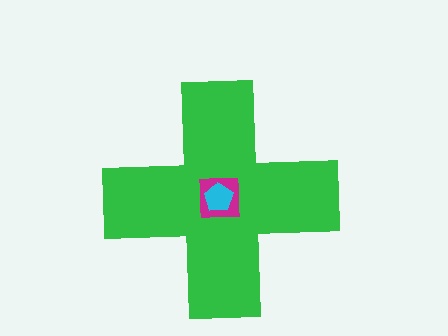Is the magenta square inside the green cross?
Yes.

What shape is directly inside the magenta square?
The cyan pentagon.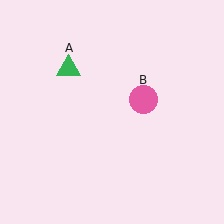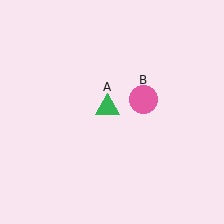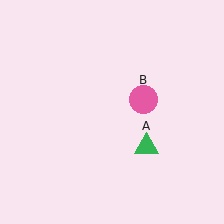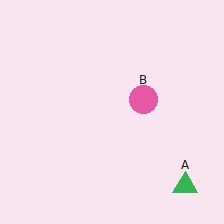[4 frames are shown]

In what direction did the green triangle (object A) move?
The green triangle (object A) moved down and to the right.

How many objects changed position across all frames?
1 object changed position: green triangle (object A).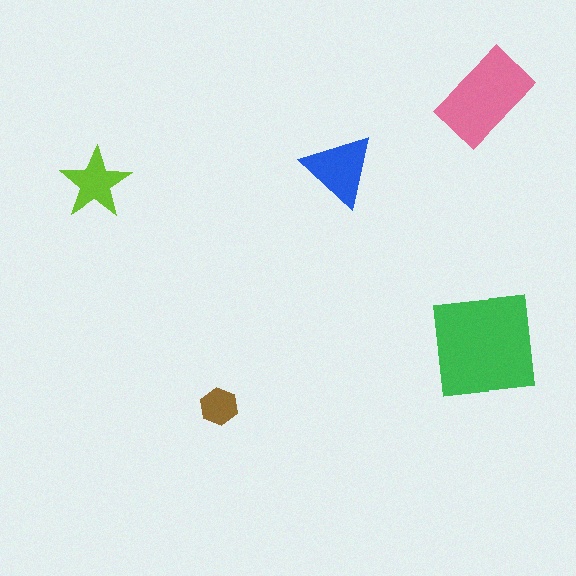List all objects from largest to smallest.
The green square, the pink rectangle, the blue triangle, the lime star, the brown hexagon.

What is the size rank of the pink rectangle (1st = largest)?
2nd.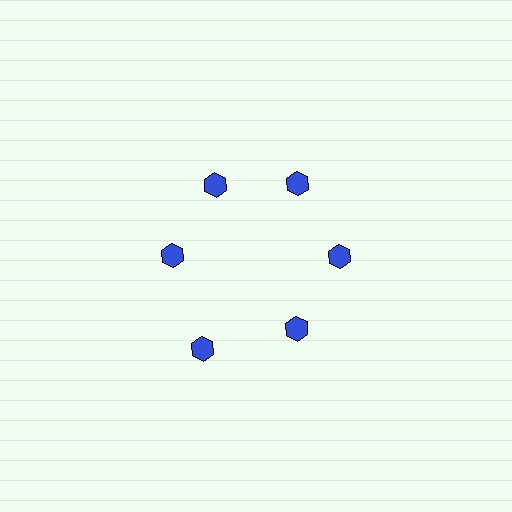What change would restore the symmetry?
The symmetry would be restored by moving it inward, back onto the ring so that all 6 hexagons sit at equal angles and equal distance from the center.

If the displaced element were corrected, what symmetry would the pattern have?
It would have 6-fold rotational symmetry — the pattern would map onto itself every 60 degrees.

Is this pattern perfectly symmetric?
No. The 6 blue hexagons are arranged in a ring, but one element near the 7 o'clock position is pushed outward from the center, breaking the 6-fold rotational symmetry.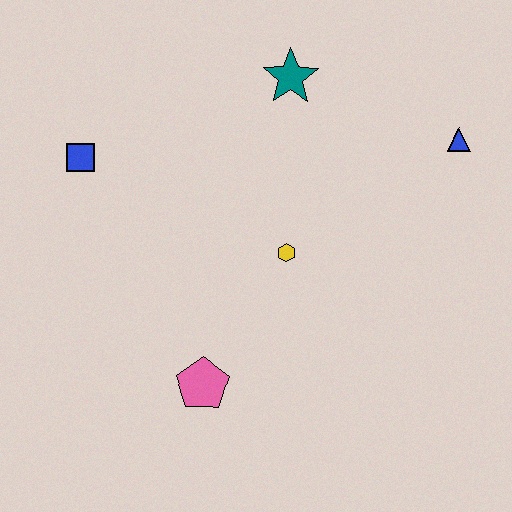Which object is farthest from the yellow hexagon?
The blue square is farthest from the yellow hexagon.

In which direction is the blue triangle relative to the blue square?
The blue triangle is to the right of the blue square.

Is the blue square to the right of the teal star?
No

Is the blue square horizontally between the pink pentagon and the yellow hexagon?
No